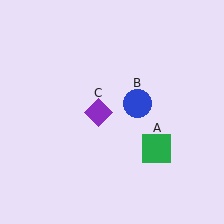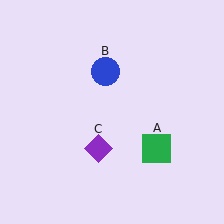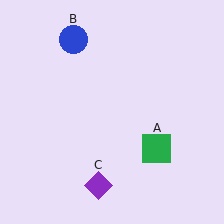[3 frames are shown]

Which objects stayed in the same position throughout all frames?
Green square (object A) remained stationary.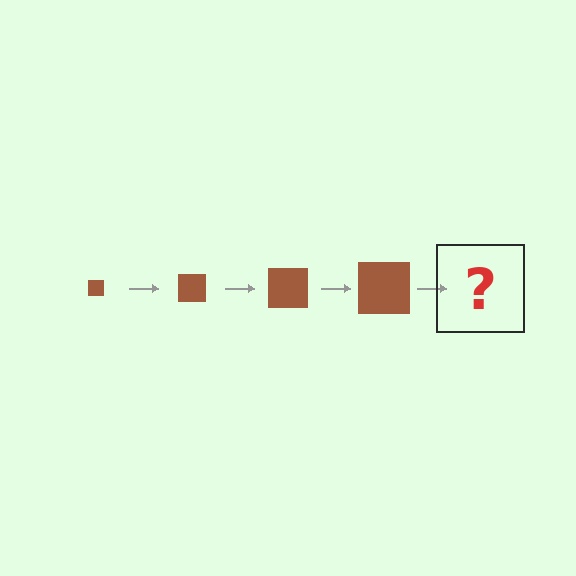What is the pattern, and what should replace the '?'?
The pattern is that the square gets progressively larger each step. The '?' should be a brown square, larger than the previous one.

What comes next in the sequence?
The next element should be a brown square, larger than the previous one.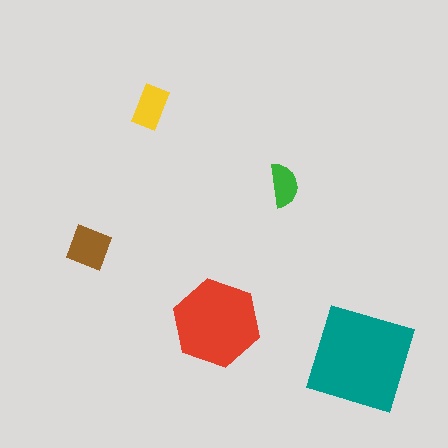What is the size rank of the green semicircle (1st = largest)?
5th.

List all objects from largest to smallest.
The teal diamond, the red hexagon, the brown square, the yellow rectangle, the green semicircle.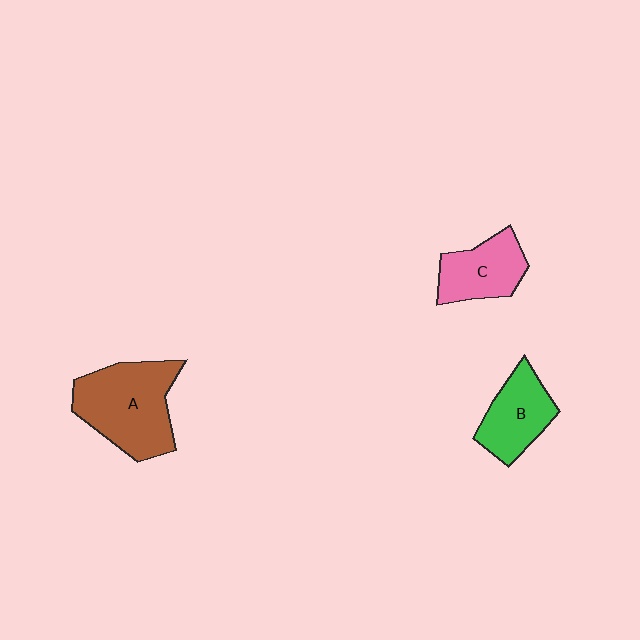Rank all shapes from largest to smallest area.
From largest to smallest: A (brown), B (green), C (pink).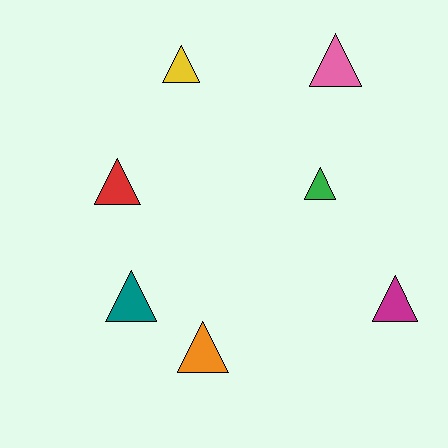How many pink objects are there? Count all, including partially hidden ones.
There is 1 pink object.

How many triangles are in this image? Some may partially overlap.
There are 7 triangles.